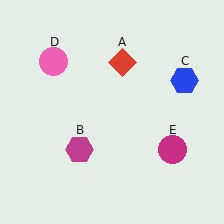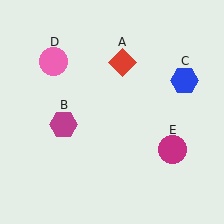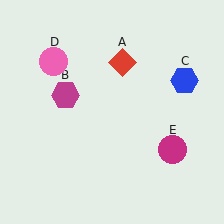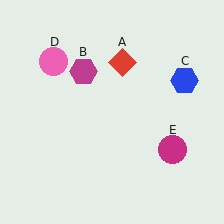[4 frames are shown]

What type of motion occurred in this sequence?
The magenta hexagon (object B) rotated clockwise around the center of the scene.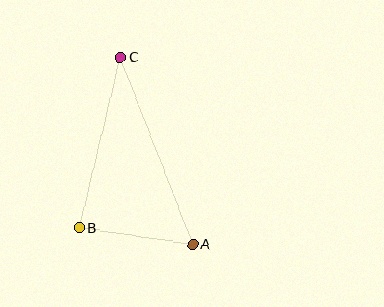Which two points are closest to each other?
Points A and B are closest to each other.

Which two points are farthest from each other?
Points A and C are farthest from each other.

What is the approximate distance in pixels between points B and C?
The distance between B and C is approximately 175 pixels.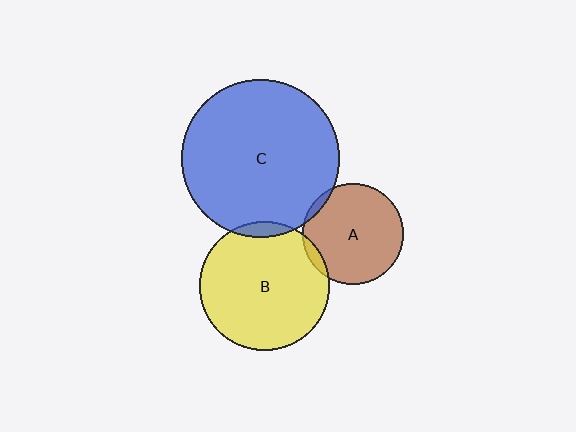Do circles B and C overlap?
Yes.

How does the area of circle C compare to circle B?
Approximately 1.5 times.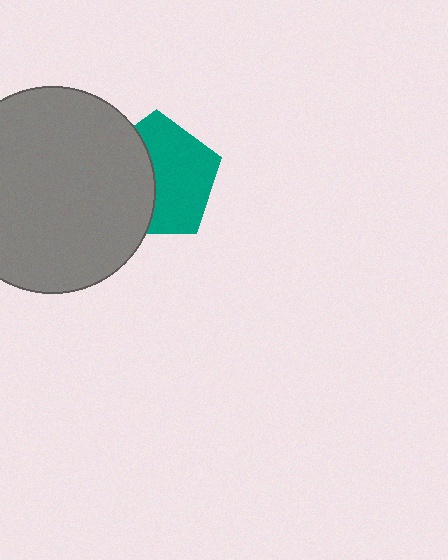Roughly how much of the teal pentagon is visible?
About half of it is visible (roughly 57%).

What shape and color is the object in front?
The object in front is a gray circle.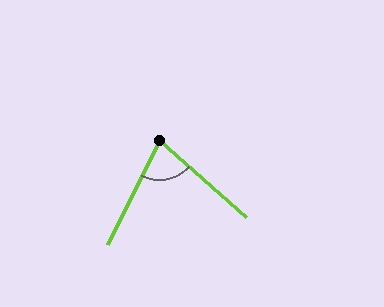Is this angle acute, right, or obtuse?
It is acute.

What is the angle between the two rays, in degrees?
Approximately 75 degrees.